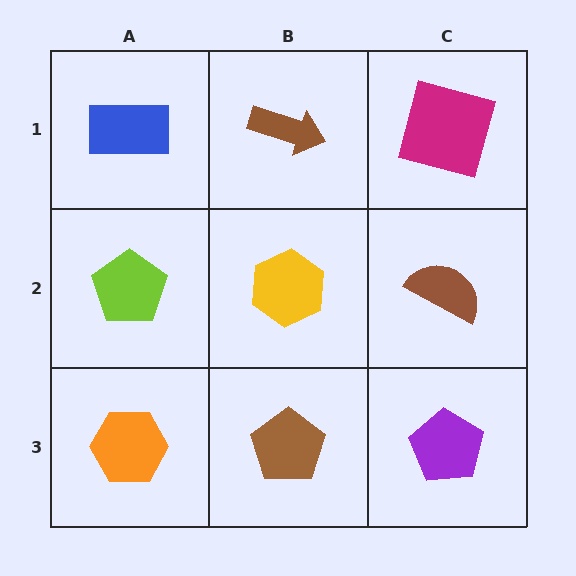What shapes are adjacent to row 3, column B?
A yellow hexagon (row 2, column B), an orange hexagon (row 3, column A), a purple pentagon (row 3, column C).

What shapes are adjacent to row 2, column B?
A brown arrow (row 1, column B), a brown pentagon (row 3, column B), a lime pentagon (row 2, column A), a brown semicircle (row 2, column C).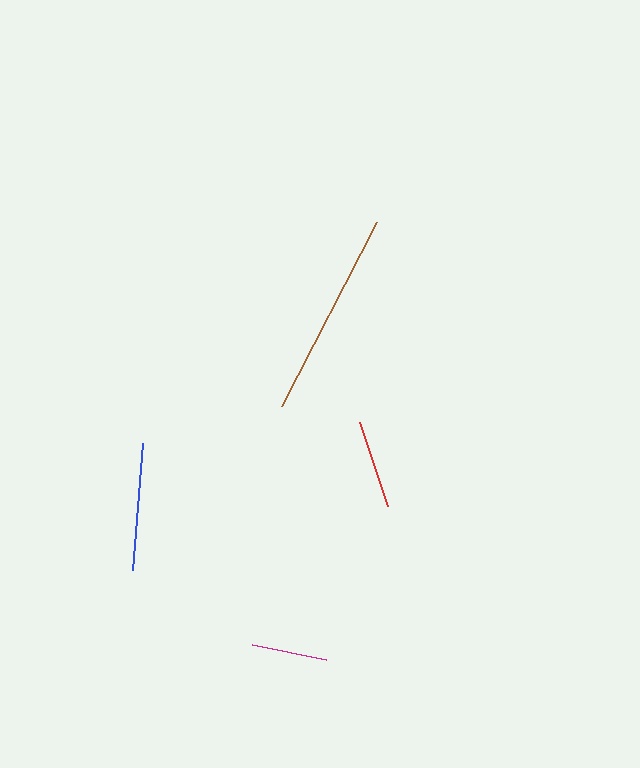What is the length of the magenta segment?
The magenta segment is approximately 76 pixels long.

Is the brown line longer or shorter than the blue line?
The brown line is longer than the blue line.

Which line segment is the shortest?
The magenta line is the shortest at approximately 76 pixels.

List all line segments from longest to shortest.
From longest to shortest: brown, blue, red, magenta.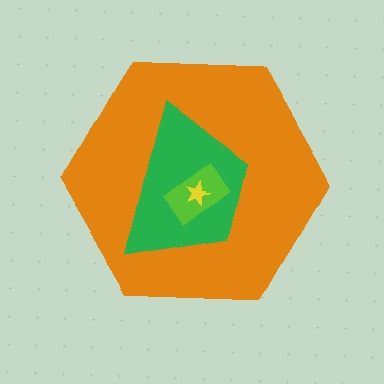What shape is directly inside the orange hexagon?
The green trapezoid.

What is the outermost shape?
The orange hexagon.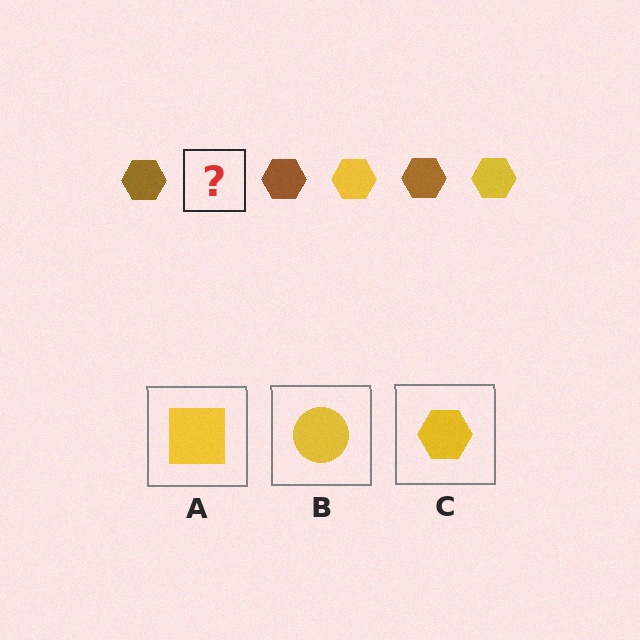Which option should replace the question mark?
Option C.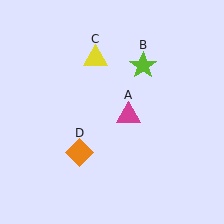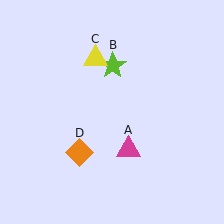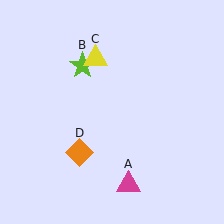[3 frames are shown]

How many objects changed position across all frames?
2 objects changed position: magenta triangle (object A), lime star (object B).